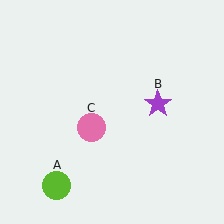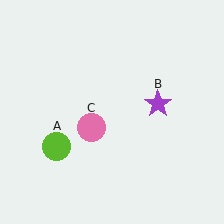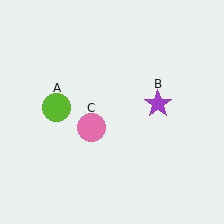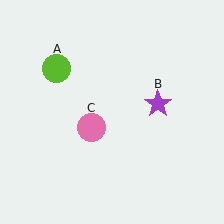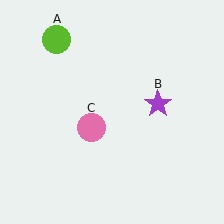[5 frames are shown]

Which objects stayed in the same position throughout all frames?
Purple star (object B) and pink circle (object C) remained stationary.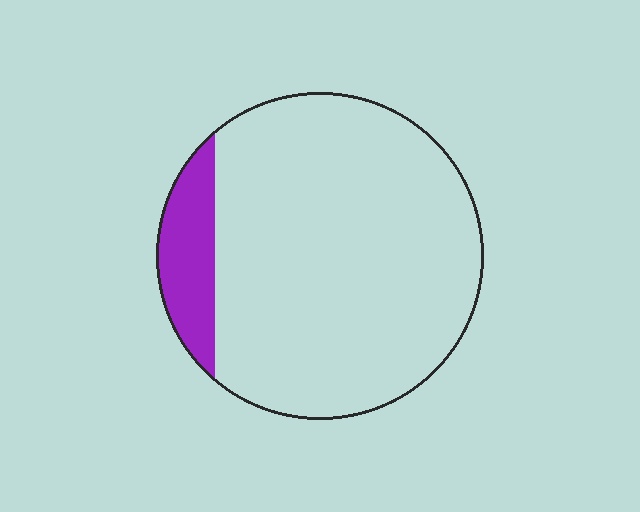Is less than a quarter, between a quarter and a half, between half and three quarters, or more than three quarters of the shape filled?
Less than a quarter.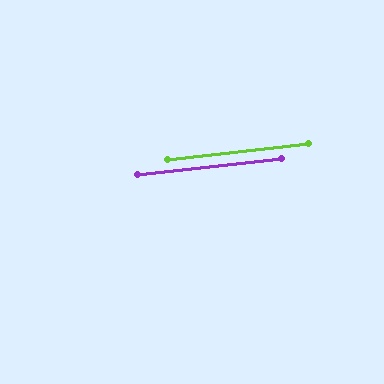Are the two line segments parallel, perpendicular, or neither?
Parallel — their directions differ by only 0.3°.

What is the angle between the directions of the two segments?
Approximately 0 degrees.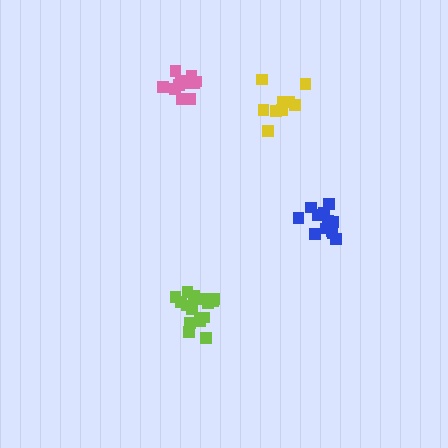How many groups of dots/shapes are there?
There are 4 groups.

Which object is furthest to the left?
The pink cluster is leftmost.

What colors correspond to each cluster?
The clusters are colored: pink, blue, lime, yellow.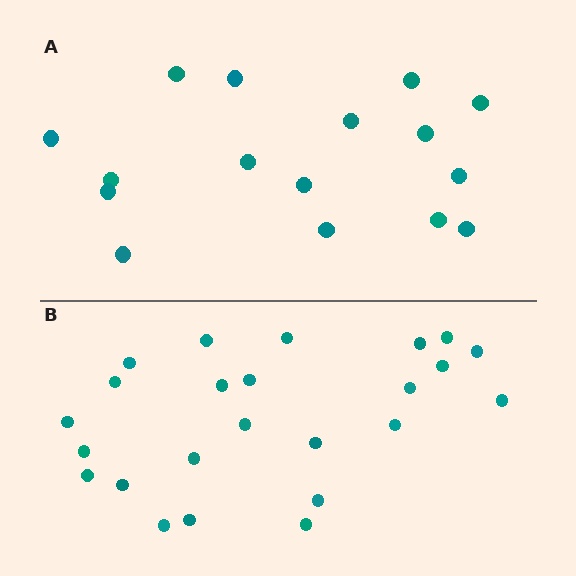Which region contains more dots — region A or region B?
Region B (the bottom region) has more dots.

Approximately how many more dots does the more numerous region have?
Region B has roughly 8 or so more dots than region A.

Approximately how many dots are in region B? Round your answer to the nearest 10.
About 20 dots. (The exact count is 24, which rounds to 20.)